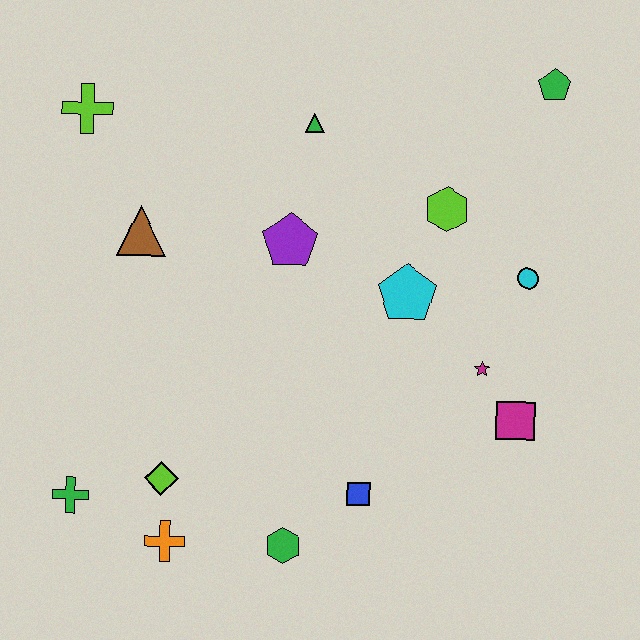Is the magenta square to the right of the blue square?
Yes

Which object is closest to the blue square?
The green hexagon is closest to the blue square.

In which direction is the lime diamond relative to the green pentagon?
The lime diamond is below the green pentagon.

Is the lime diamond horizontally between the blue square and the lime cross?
Yes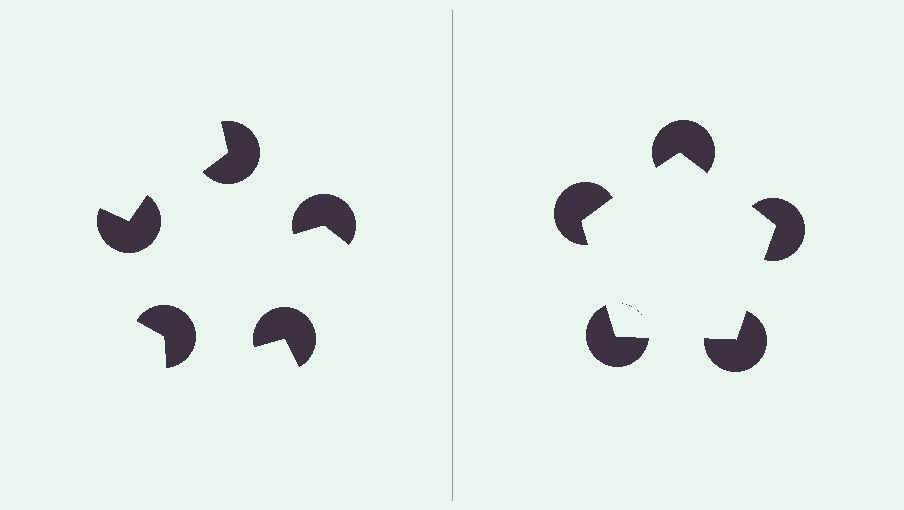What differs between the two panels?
The pac-man discs are positioned identically on both sides; only the wedge orientations differ. On the right they align to a pentagon; on the left they are misaligned.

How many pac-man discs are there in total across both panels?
10 — 5 on each side.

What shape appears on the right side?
An illusory pentagon.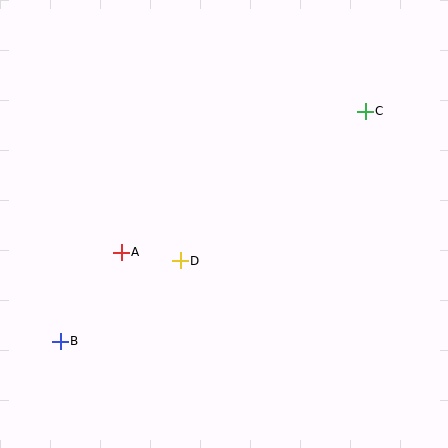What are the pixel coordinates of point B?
Point B is at (60, 341).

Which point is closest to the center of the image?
Point D at (180, 261) is closest to the center.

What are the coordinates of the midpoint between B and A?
The midpoint between B and A is at (91, 297).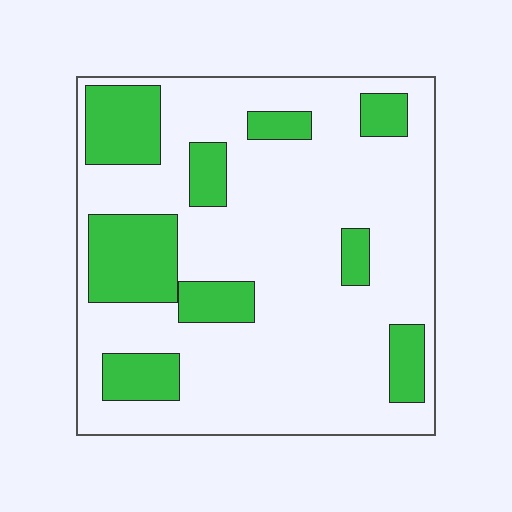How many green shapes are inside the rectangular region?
9.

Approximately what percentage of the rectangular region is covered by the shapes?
Approximately 25%.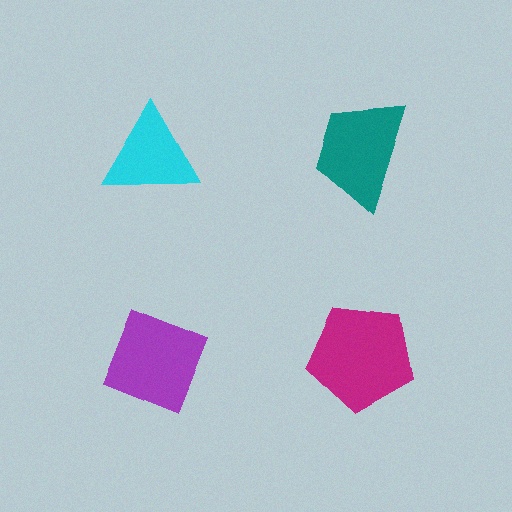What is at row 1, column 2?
A teal trapezoid.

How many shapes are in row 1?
2 shapes.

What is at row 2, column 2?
A magenta pentagon.